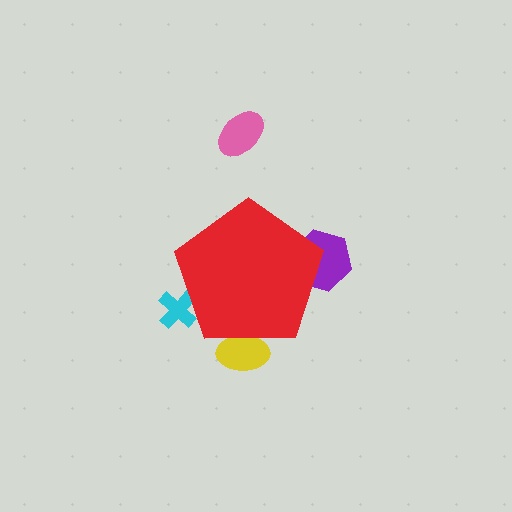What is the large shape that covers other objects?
A red pentagon.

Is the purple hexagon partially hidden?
Yes, the purple hexagon is partially hidden behind the red pentagon.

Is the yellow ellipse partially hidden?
Yes, the yellow ellipse is partially hidden behind the red pentagon.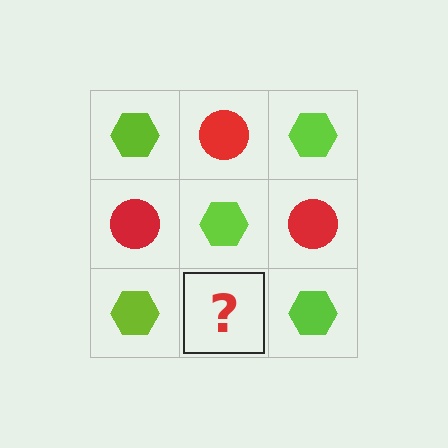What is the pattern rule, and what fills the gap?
The rule is that it alternates lime hexagon and red circle in a checkerboard pattern. The gap should be filled with a red circle.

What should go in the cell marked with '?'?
The missing cell should contain a red circle.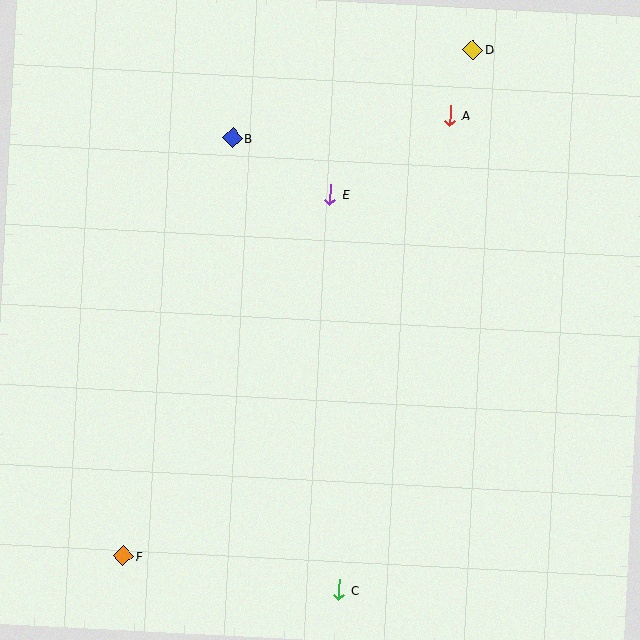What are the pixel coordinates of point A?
Point A is at (450, 116).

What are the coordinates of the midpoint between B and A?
The midpoint between B and A is at (341, 127).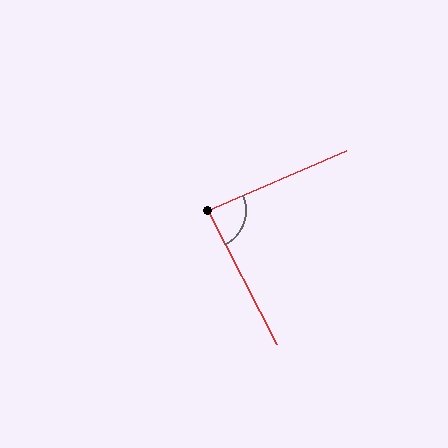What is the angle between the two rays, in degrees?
Approximately 86 degrees.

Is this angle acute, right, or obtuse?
It is approximately a right angle.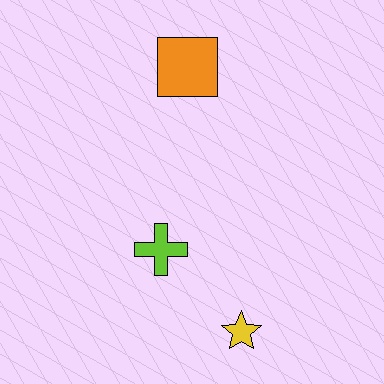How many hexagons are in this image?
There are no hexagons.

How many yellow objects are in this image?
There is 1 yellow object.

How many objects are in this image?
There are 3 objects.